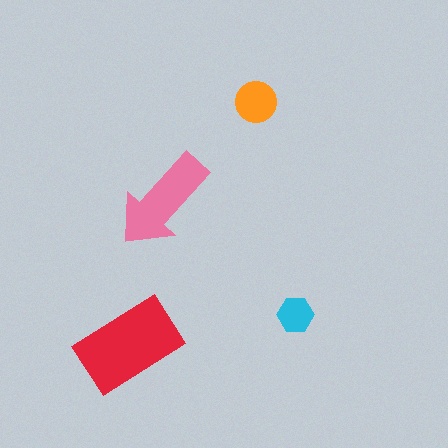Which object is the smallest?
The cyan hexagon.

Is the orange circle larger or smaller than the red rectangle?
Smaller.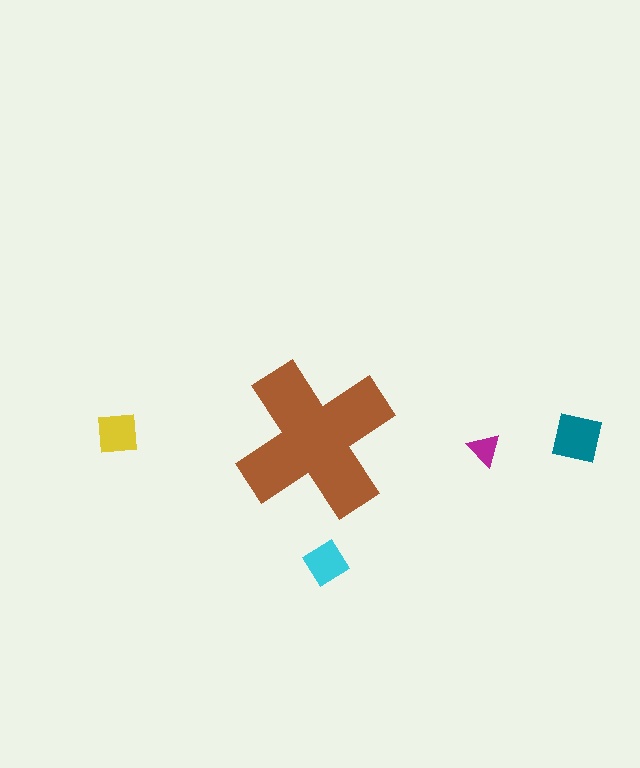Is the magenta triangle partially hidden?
No, the magenta triangle is fully visible.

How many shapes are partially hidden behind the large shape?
0 shapes are partially hidden.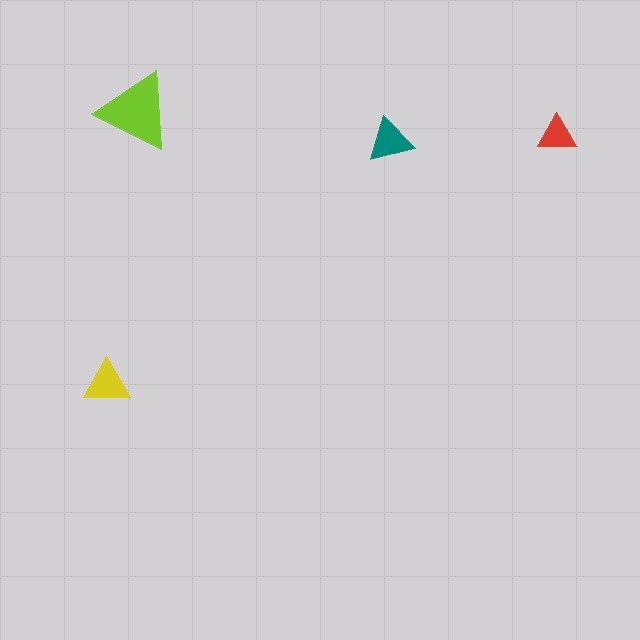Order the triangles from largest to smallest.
the lime one, the yellow one, the teal one, the red one.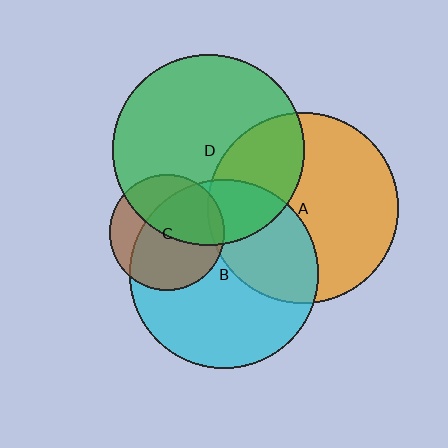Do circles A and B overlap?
Yes.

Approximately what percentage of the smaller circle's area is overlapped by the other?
Approximately 35%.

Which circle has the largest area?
Circle D (green).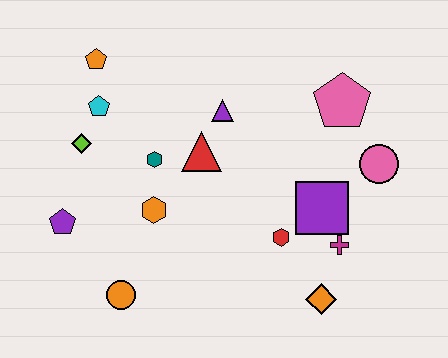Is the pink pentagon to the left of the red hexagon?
No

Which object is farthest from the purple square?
The orange pentagon is farthest from the purple square.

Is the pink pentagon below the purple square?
No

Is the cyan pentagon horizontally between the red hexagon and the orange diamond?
No